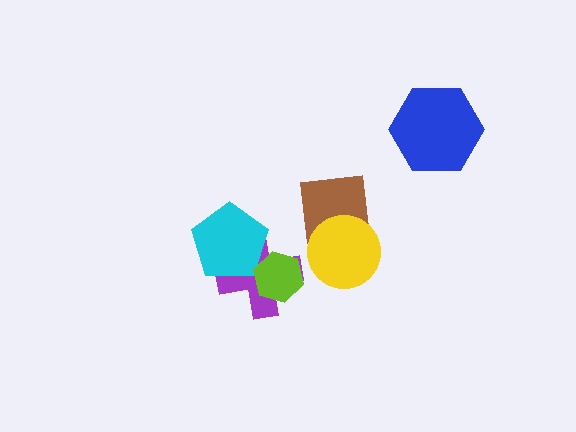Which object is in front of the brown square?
The yellow circle is in front of the brown square.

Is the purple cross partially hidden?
Yes, it is partially covered by another shape.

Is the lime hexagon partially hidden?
No, no other shape covers it.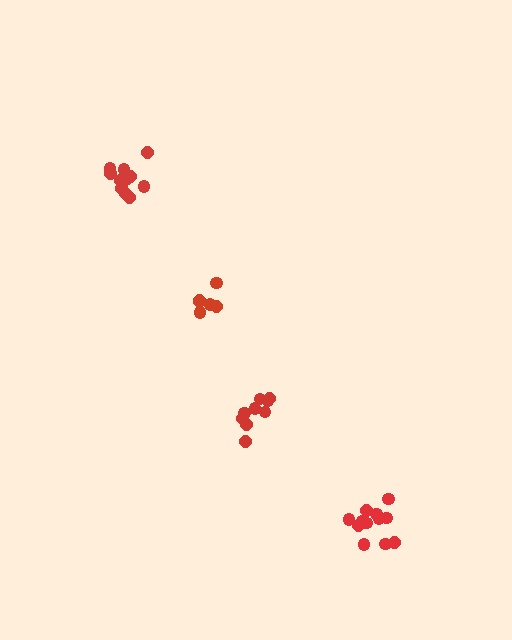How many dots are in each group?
Group 1: 9 dots, Group 2: 12 dots, Group 3: 12 dots, Group 4: 6 dots (39 total).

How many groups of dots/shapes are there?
There are 4 groups.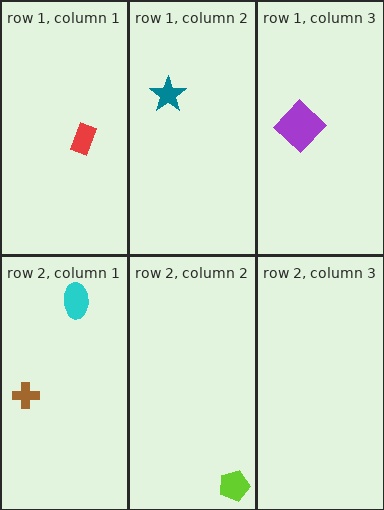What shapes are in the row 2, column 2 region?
The lime pentagon.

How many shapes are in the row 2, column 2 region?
1.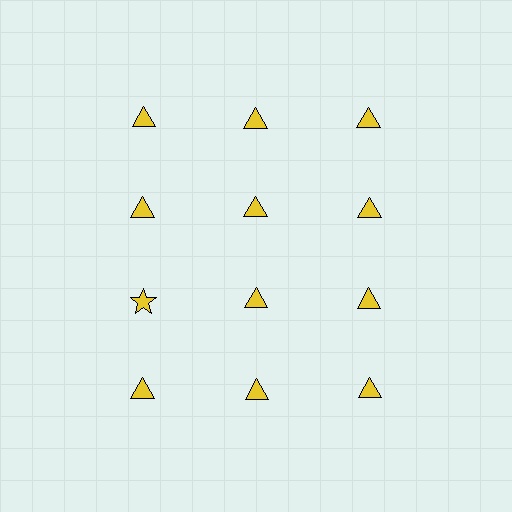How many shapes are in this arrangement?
There are 12 shapes arranged in a grid pattern.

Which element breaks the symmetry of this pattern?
The yellow star in the third row, leftmost column breaks the symmetry. All other shapes are yellow triangles.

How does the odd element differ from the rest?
It has a different shape: star instead of triangle.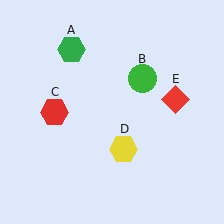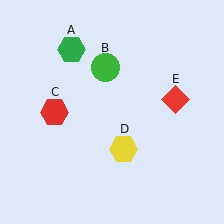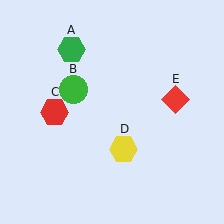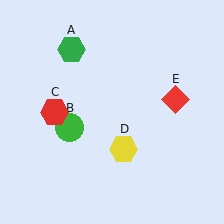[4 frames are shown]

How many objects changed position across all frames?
1 object changed position: green circle (object B).